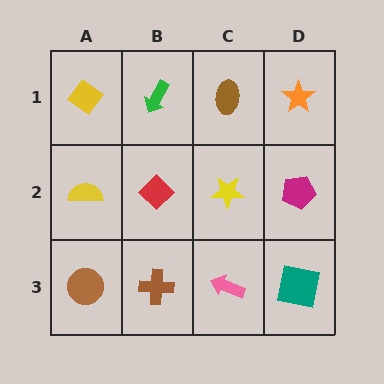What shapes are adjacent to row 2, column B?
A green arrow (row 1, column B), a brown cross (row 3, column B), a yellow semicircle (row 2, column A), a yellow star (row 2, column C).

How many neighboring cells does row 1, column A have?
2.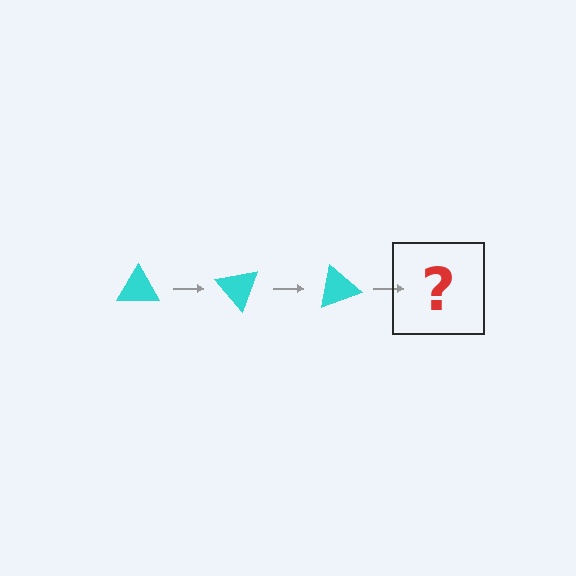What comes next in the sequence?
The next element should be a cyan triangle rotated 150 degrees.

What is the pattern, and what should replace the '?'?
The pattern is that the triangle rotates 50 degrees each step. The '?' should be a cyan triangle rotated 150 degrees.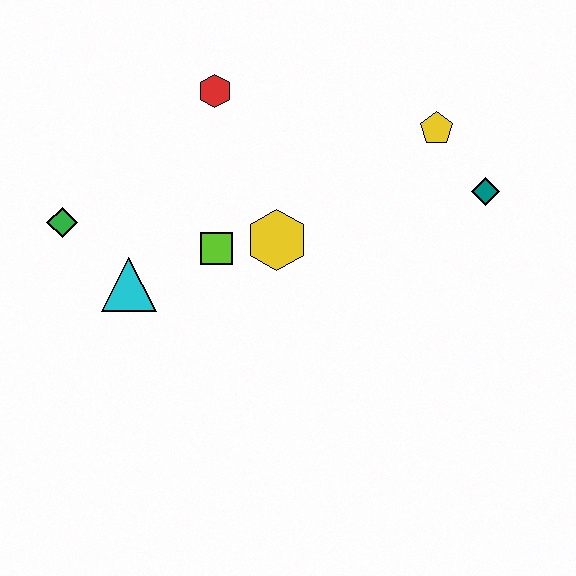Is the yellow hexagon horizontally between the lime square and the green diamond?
No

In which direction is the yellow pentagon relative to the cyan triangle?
The yellow pentagon is to the right of the cyan triangle.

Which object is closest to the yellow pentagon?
The teal diamond is closest to the yellow pentagon.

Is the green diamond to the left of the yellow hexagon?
Yes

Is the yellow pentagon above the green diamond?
Yes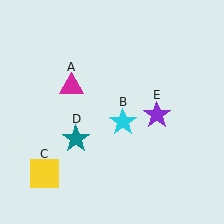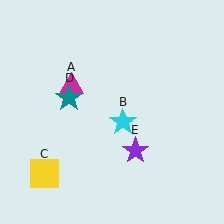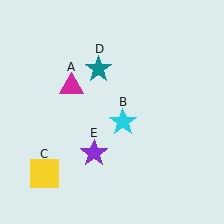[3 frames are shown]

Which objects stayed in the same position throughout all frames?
Magenta triangle (object A) and cyan star (object B) and yellow square (object C) remained stationary.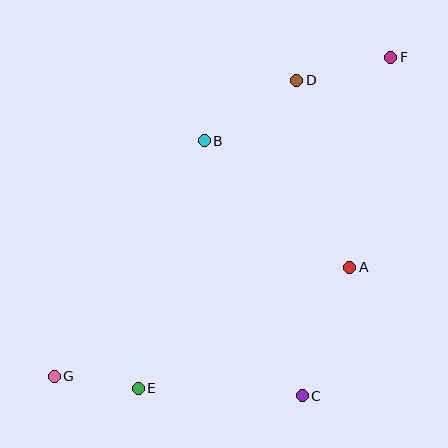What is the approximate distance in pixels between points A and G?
The distance between A and G is approximately 315 pixels.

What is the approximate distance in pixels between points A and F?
The distance between A and F is approximately 214 pixels.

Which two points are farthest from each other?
Points F and G are farthest from each other.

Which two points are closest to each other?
Points E and G are closest to each other.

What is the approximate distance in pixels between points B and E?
The distance between B and E is approximately 256 pixels.